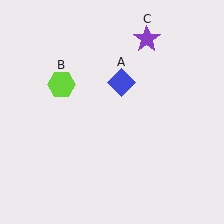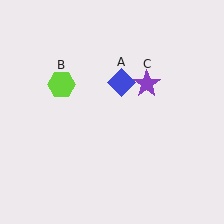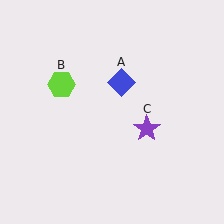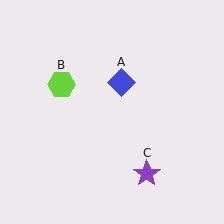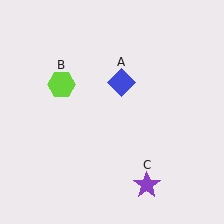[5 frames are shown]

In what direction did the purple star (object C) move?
The purple star (object C) moved down.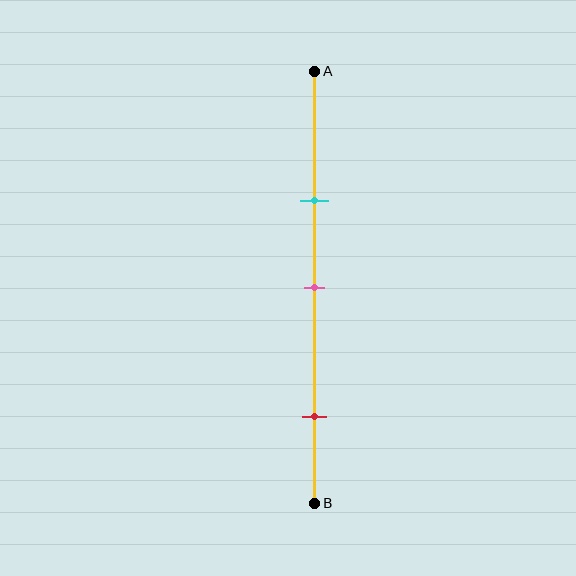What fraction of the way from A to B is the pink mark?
The pink mark is approximately 50% (0.5) of the way from A to B.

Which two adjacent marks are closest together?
The cyan and pink marks are the closest adjacent pair.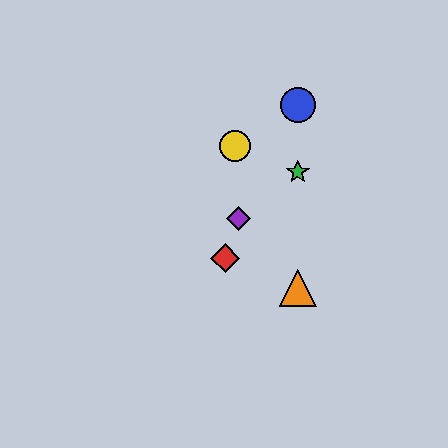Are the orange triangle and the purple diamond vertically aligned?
No, the orange triangle is at x≈298 and the purple diamond is at x≈238.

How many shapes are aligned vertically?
3 shapes (the blue circle, the green star, the orange triangle) are aligned vertically.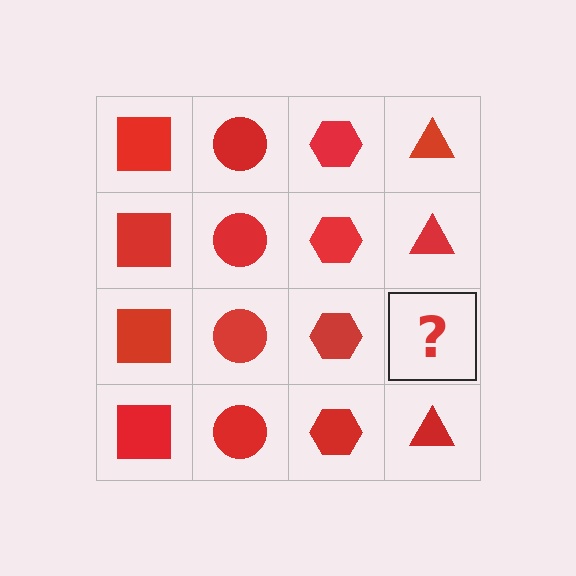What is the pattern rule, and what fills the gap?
The rule is that each column has a consistent shape. The gap should be filled with a red triangle.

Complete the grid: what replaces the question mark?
The question mark should be replaced with a red triangle.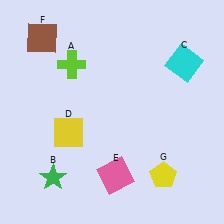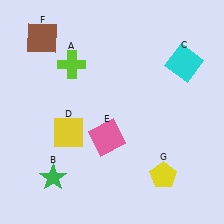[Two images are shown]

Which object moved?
The pink square (E) moved up.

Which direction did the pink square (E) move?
The pink square (E) moved up.